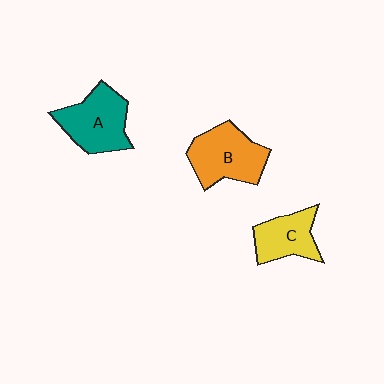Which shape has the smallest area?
Shape C (yellow).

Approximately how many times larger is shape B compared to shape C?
Approximately 1.4 times.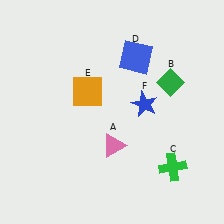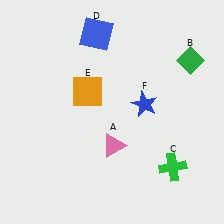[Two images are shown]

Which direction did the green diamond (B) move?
The green diamond (B) moved up.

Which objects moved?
The objects that moved are: the green diamond (B), the blue square (D).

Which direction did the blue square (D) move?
The blue square (D) moved left.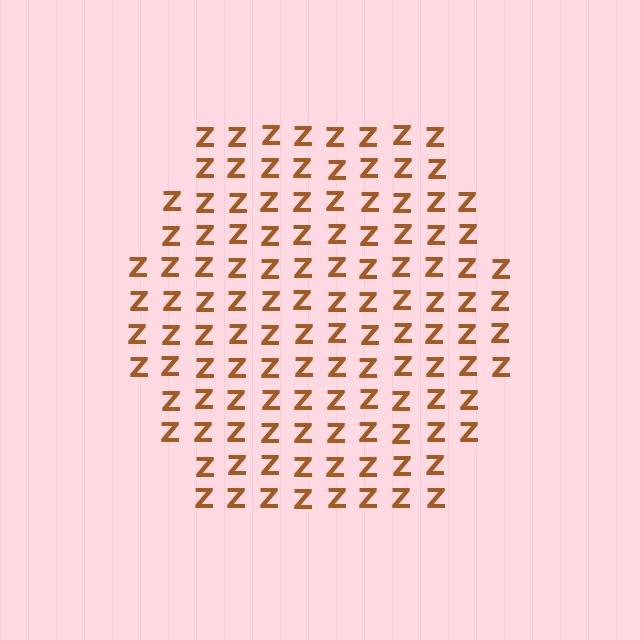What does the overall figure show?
The overall figure shows a hexagon.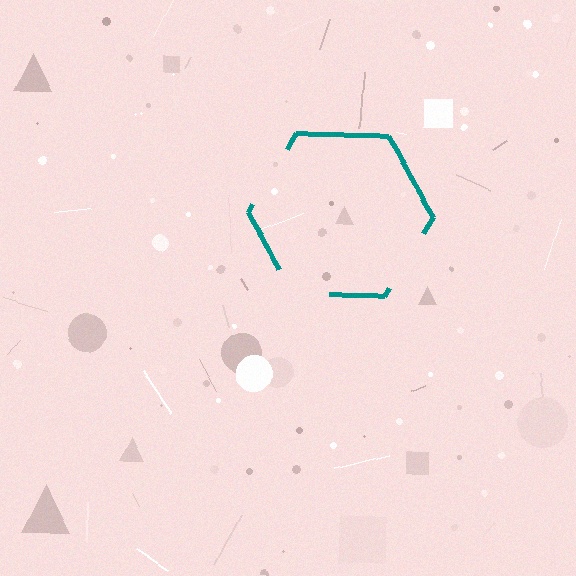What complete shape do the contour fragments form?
The contour fragments form a hexagon.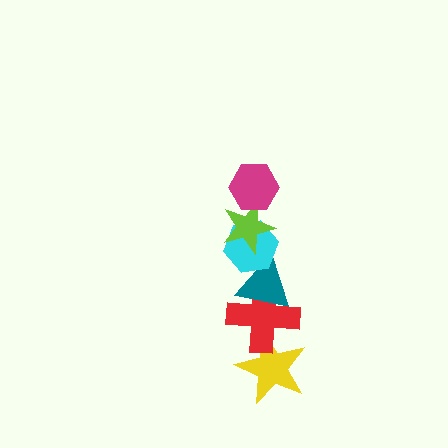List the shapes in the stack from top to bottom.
From top to bottom: the magenta hexagon, the lime star, the cyan hexagon, the teal triangle, the red cross, the yellow star.